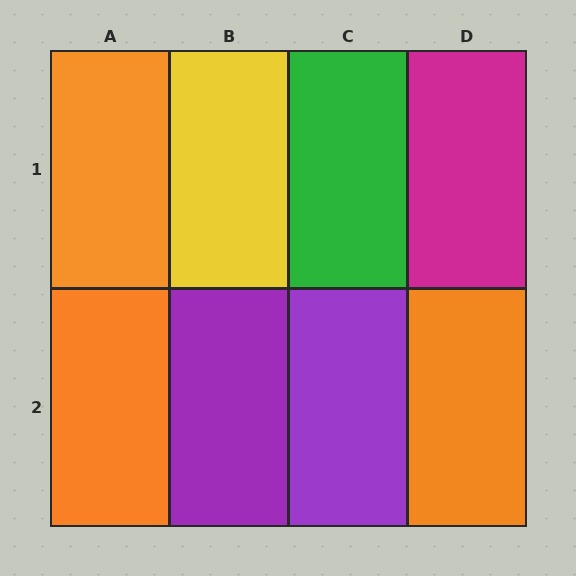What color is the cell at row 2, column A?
Orange.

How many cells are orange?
3 cells are orange.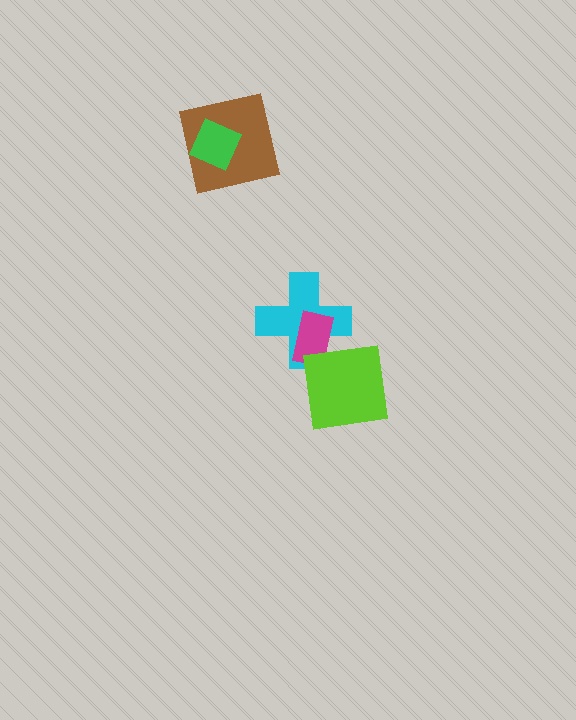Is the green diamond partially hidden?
No, no other shape covers it.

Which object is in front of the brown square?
The green diamond is in front of the brown square.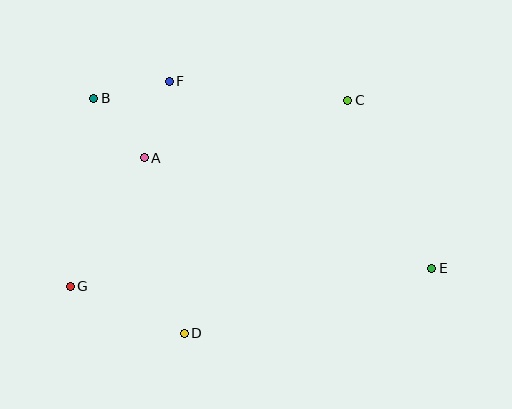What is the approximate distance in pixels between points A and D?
The distance between A and D is approximately 180 pixels.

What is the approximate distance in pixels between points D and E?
The distance between D and E is approximately 256 pixels.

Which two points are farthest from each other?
Points B and E are farthest from each other.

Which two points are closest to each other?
Points B and F are closest to each other.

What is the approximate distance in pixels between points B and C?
The distance between B and C is approximately 254 pixels.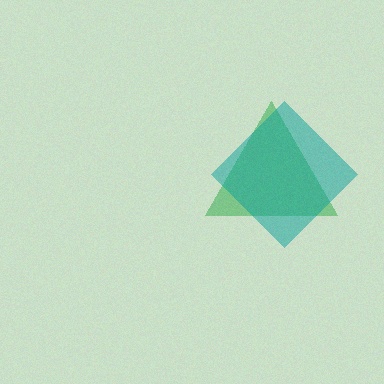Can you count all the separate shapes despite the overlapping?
Yes, there are 2 separate shapes.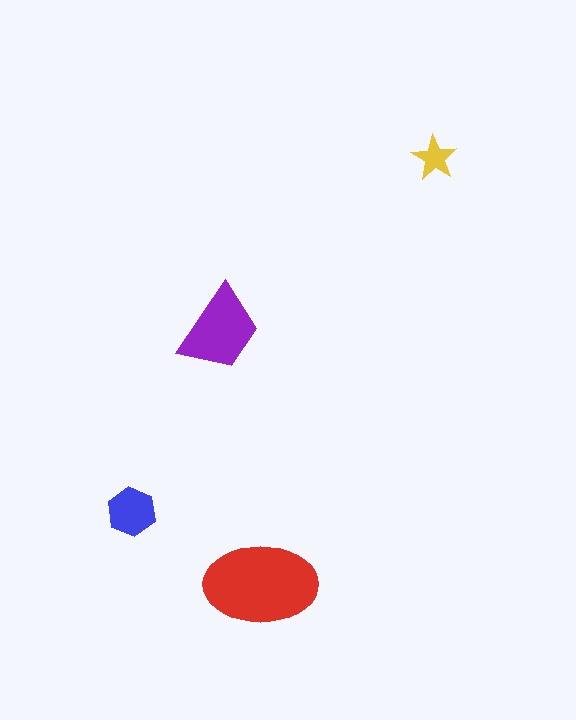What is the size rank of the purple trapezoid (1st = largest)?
2nd.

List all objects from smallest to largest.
The yellow star, the blue hexagon, the purple trapezoid, the red ellipse.